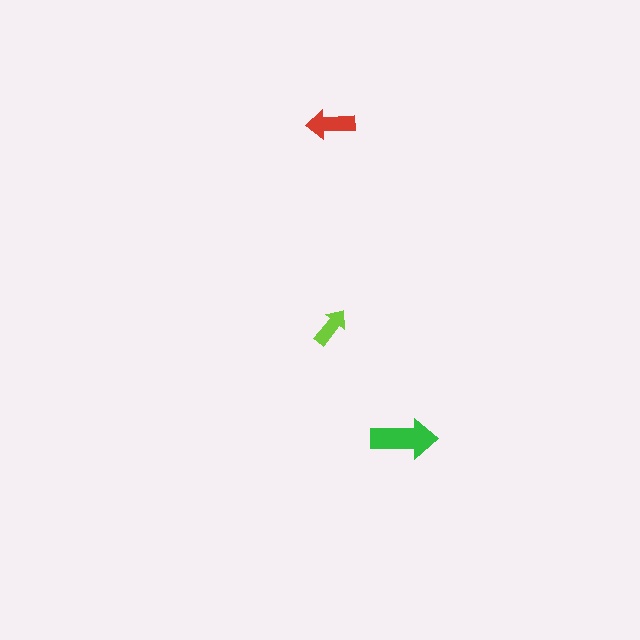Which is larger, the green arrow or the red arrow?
The green one.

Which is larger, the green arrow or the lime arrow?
The green one.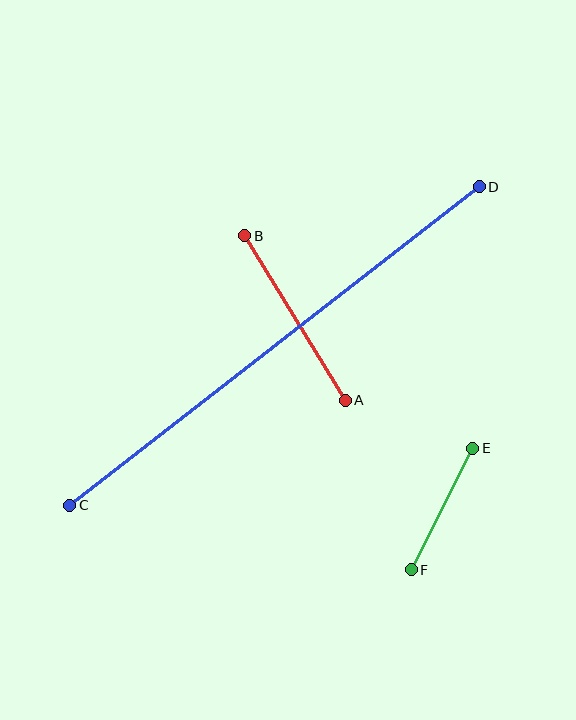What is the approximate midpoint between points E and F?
The midpoint is at approximately (442, 509) pixels.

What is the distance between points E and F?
The distance is approximately 136 pixels.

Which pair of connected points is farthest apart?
Points C and D are farthest apart.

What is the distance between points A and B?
The distance is approximately 193 pixels.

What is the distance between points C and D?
The distance is approximately 519 pixels.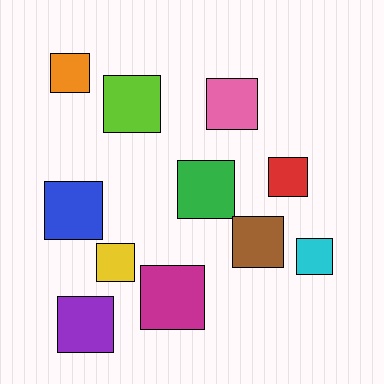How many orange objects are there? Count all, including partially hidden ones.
There is 1 orange object.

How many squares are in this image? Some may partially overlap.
There are 11 squares.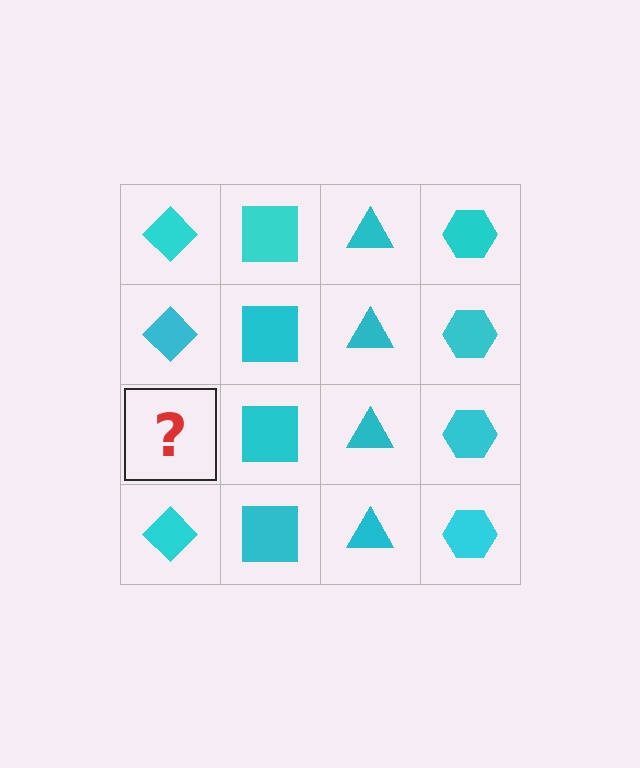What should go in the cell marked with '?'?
The missing cell should contain a cyan diamond.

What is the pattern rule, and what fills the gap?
The rule is that each column has a consistent shape. The gap should be filled with a cyan diamond.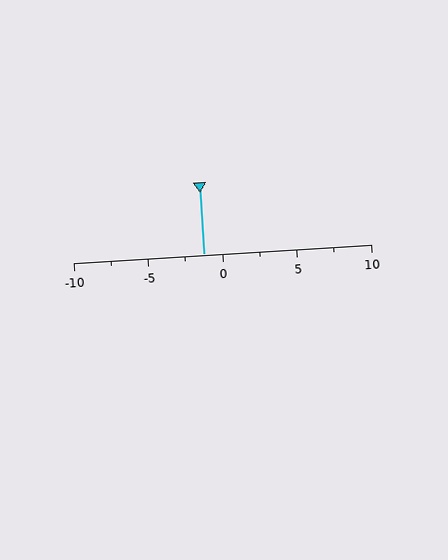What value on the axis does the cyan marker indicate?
The marker indicates approximately -1.2.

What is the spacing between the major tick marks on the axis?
The major ticks are spaced 5 apart.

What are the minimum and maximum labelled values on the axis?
The axis runs from -10 to 10.